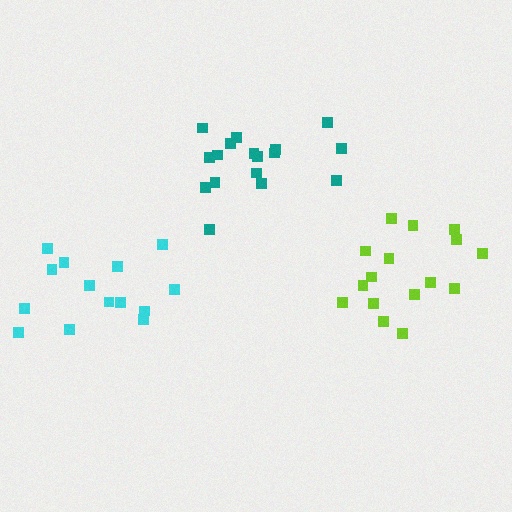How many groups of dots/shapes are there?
There are 3 groups.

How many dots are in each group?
Group 1: 17 dots, Group 2: 16 dots, Group 3: 14 dots (47 total).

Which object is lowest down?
The lime cluster is bottommost.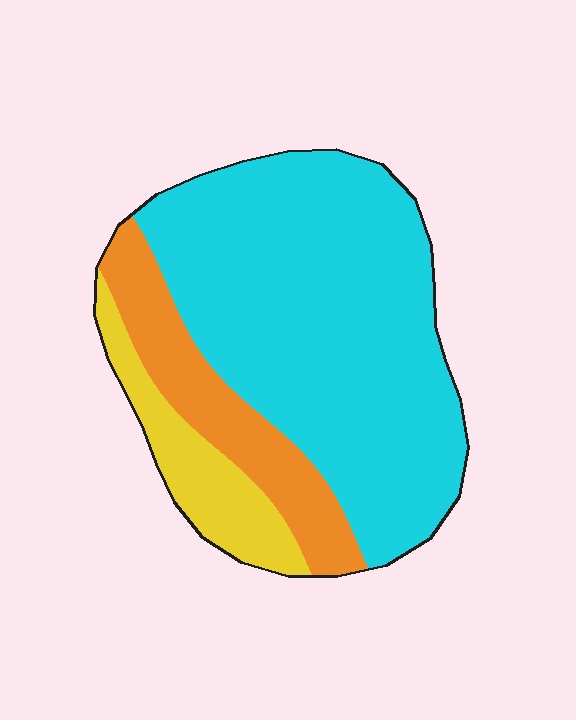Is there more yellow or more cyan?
Cyan.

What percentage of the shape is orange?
Orange covers about 20% of the shape.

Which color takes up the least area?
Yellow, at roughly 15%.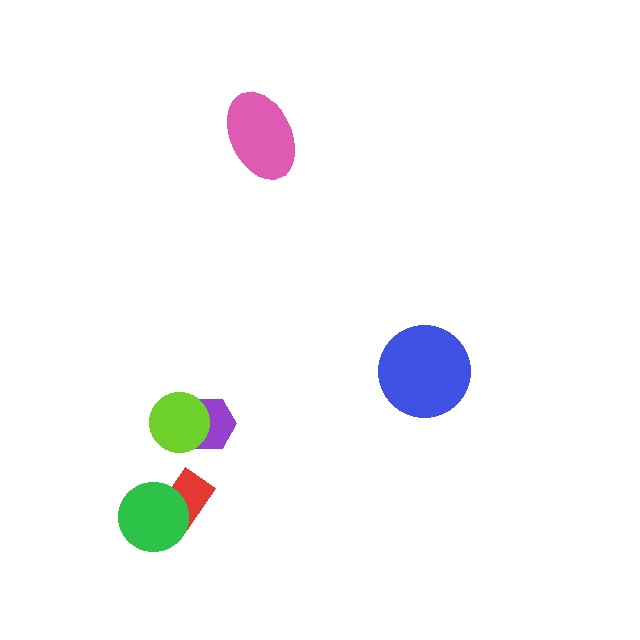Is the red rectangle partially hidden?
Yes, it is partially covered by another shape.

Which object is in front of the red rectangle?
The green circle is in front of the red rectangle.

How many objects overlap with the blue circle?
0 objects overlap with the blue circle.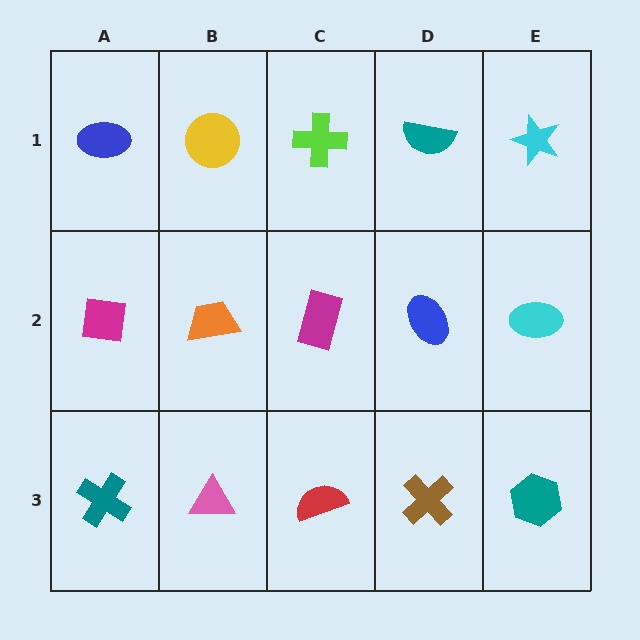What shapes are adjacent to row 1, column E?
A cyan ellipse (row 2, column E), a teal semicircle (row 1, column D).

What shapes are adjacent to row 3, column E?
A cyan ellipse (row 2, column E), a brown cross (row 3, column D).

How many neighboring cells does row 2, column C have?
4.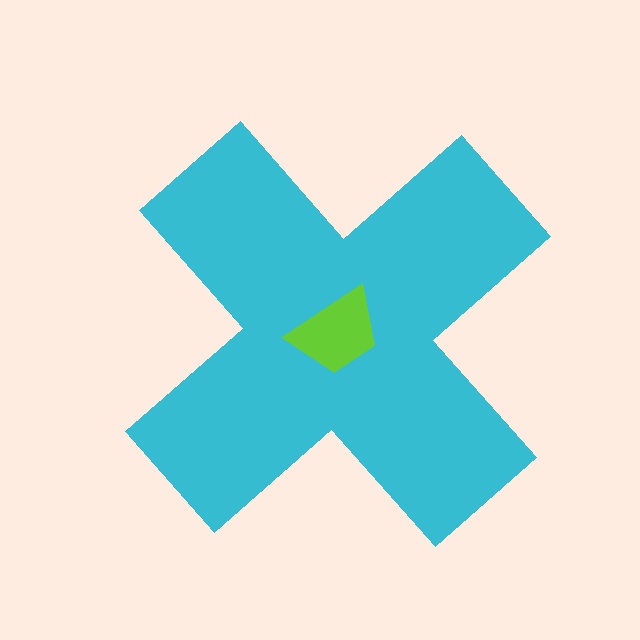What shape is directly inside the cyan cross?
The lime trapezoid.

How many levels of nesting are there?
2.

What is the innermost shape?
The lime trapezoid.